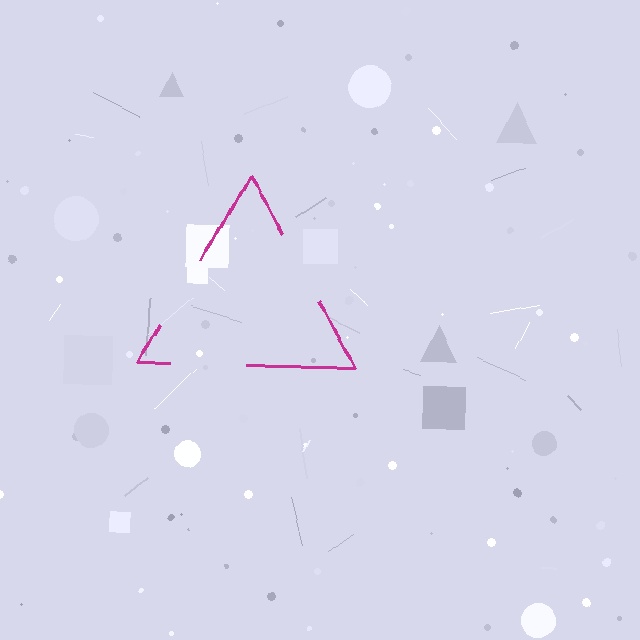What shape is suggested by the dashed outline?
The dashed outline suggests a triangle.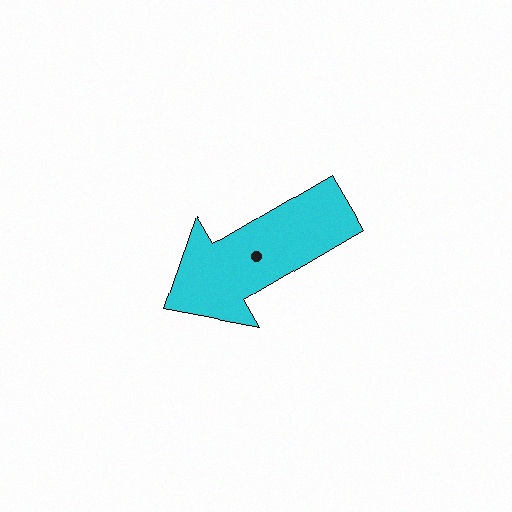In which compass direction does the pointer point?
Southwest.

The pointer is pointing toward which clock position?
Roughly 8 o'clock.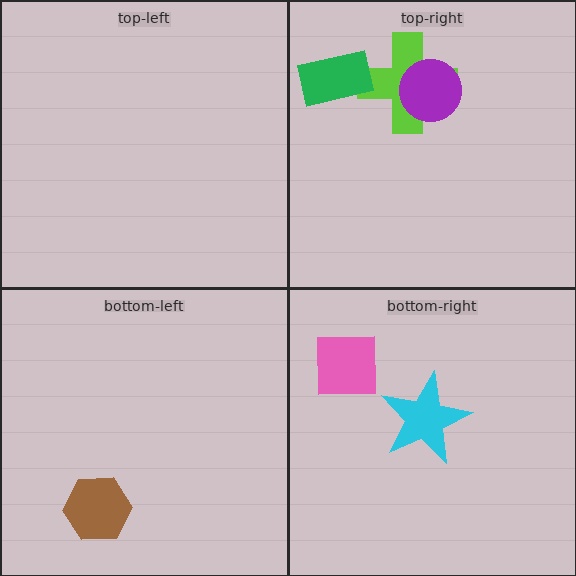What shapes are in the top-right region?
The lime cross, the green rectangle, the purple circle.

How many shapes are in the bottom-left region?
1.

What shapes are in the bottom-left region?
The brown hexagon.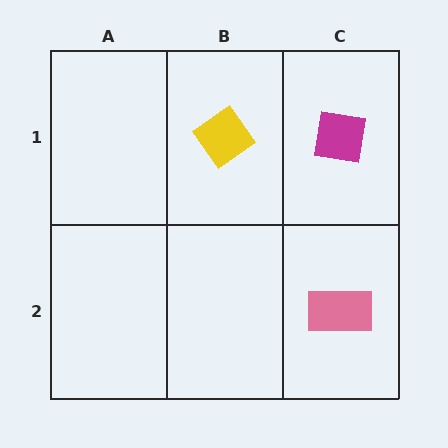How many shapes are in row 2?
1 shape.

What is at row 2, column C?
A pink rectangle.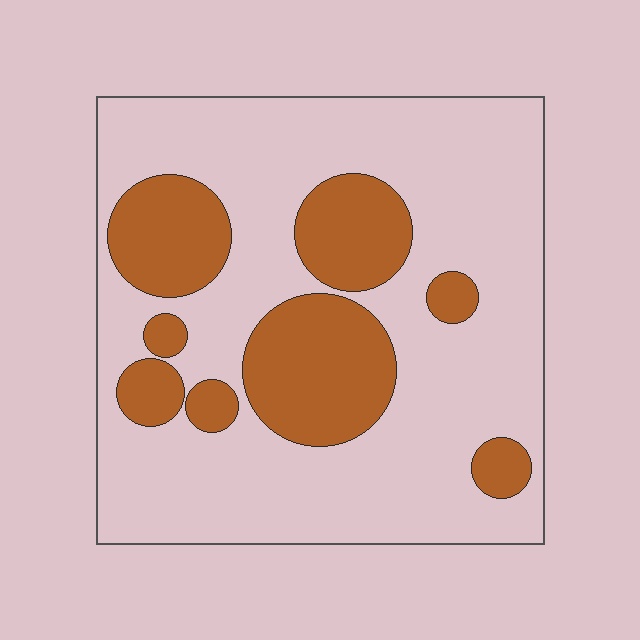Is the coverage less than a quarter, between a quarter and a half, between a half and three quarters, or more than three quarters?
Between a quarter and a half.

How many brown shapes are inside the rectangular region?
8.